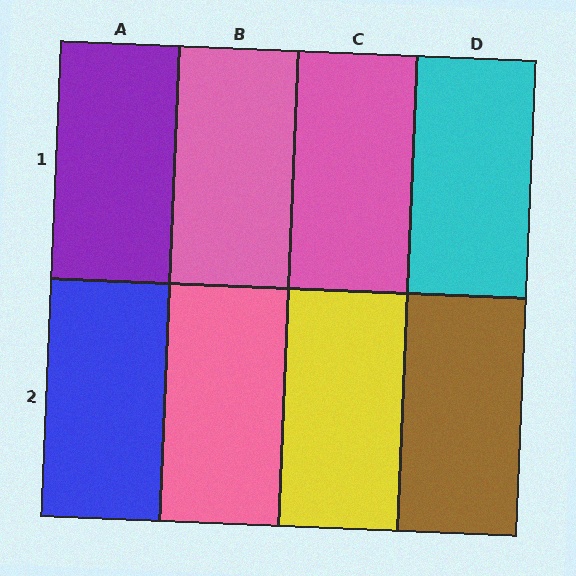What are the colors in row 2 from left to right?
Blue, pink, yellow, brown.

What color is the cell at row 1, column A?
Purple.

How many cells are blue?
1 cell is blue.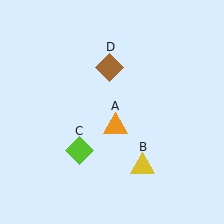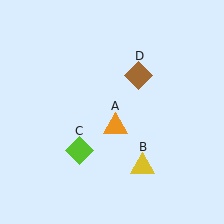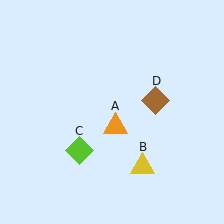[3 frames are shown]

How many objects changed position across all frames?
1 object changed position: brown diamond (object D).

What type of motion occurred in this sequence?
The brown diamond (object D) rotated clockwise around the center of the scene.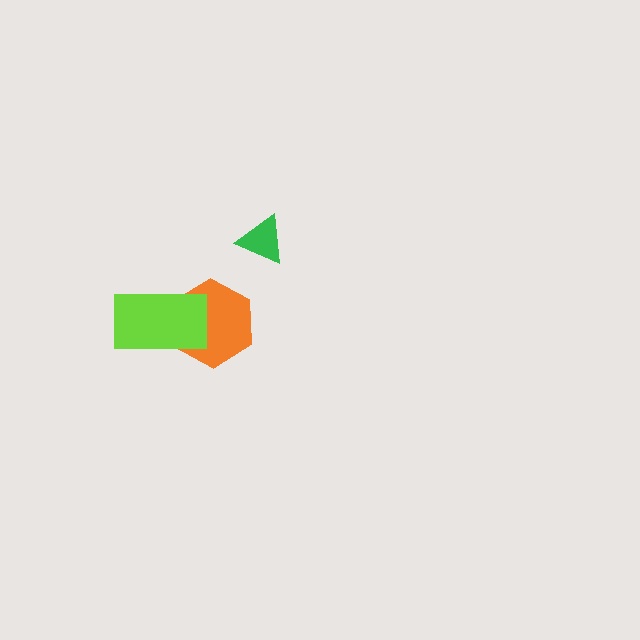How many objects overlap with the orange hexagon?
1 object overlaps with the orange hexagon.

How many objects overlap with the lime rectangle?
1 object overlaps with the lime rectangle.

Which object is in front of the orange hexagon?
The lime rectangle is in front of the orange hexagon.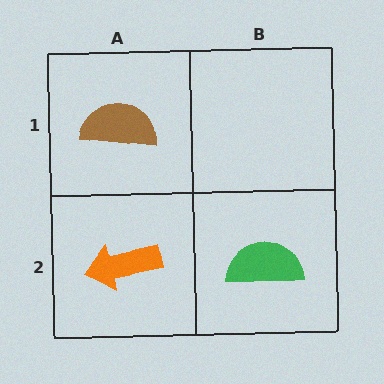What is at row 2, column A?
An orange arrow.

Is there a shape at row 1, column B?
No, that cell is empty.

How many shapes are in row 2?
2 shapes.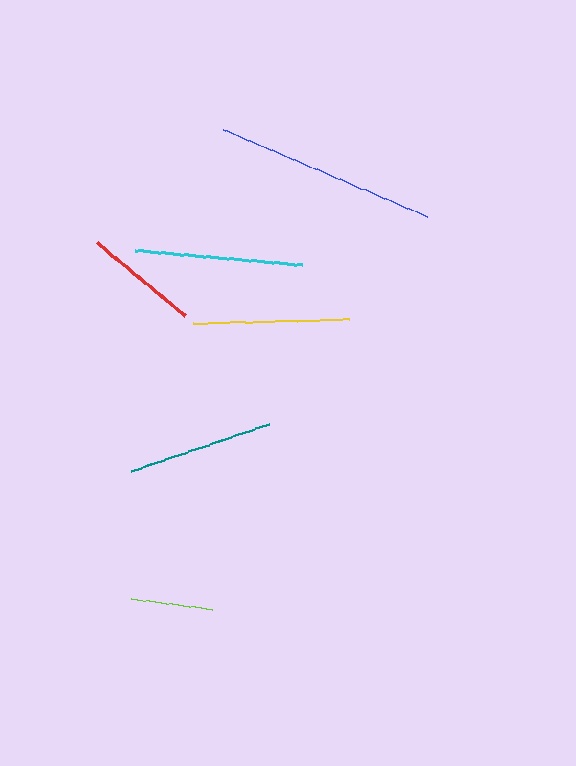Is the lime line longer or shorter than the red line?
The red line is longer than the lime line.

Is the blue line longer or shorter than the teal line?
The blue line is longer than the teal line.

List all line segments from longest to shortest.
From longest to shortest: blue, cyan, yellow, teal, red, lime.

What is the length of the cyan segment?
The cyan segment is approximately 167 pixels long.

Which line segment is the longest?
The blue line is the longest at approximately 223 pixels.